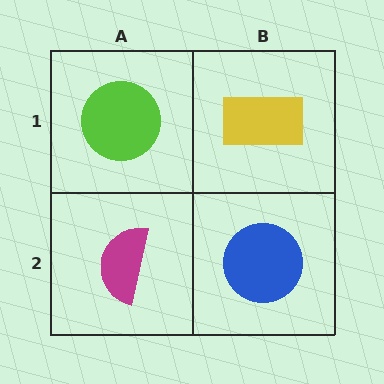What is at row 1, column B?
A yellow rectangle.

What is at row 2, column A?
A magenta semicircle.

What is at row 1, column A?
A lime circle.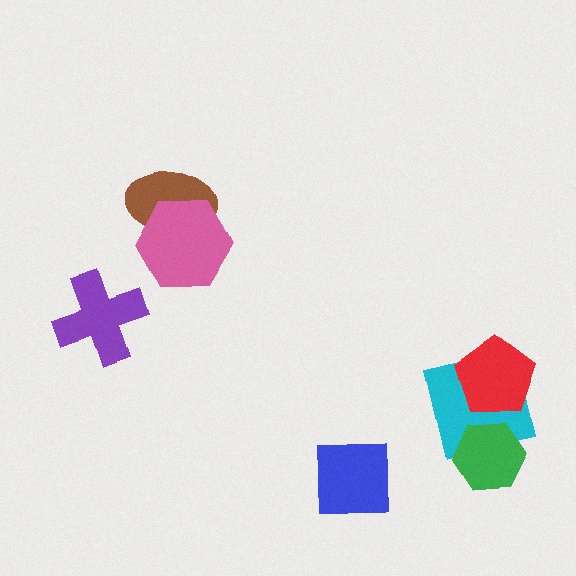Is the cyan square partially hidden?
Yes, it is partially covered by another shape.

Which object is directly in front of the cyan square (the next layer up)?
The red pentagon is directly in front of the cyan square.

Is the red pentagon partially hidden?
No, no other shape covers it.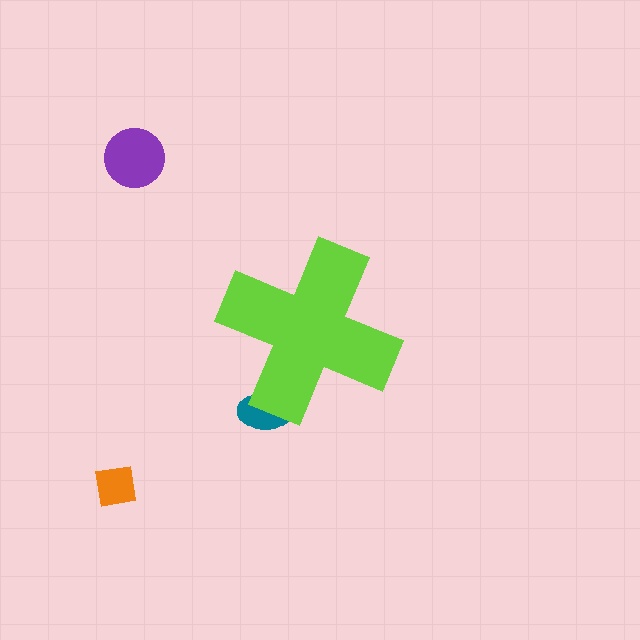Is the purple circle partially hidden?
No, the purple circle is fully visible.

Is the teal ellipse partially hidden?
Yes, the teal ellipse is partially hidden behind the lime cross.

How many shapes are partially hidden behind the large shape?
1 shape is partially hidden.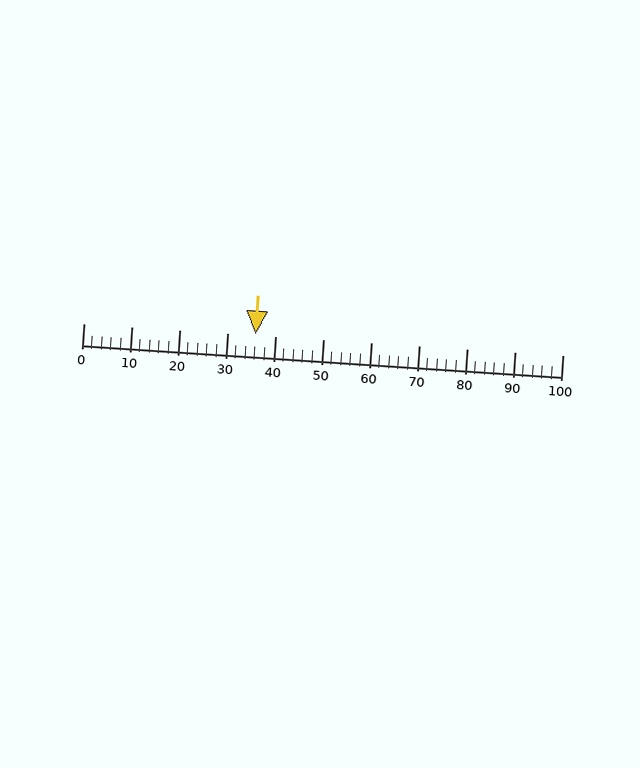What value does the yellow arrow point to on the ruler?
The yellow arrow points to approximately 36.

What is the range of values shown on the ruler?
The ruler shows values from 0 to 100.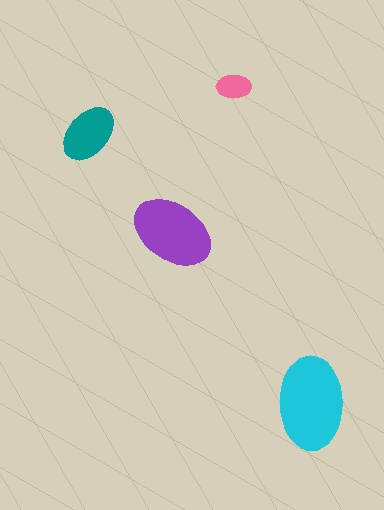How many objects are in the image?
There are 4 objects in the image.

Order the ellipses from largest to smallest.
the cyan one, the purple one, the teal one, the pink one.